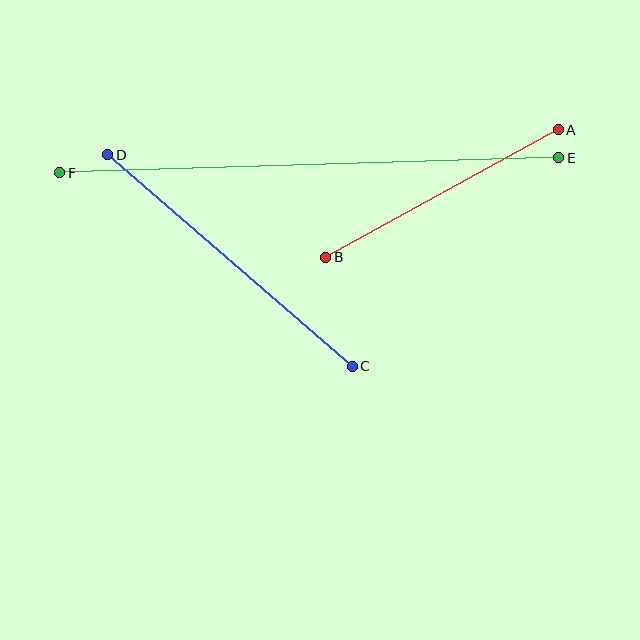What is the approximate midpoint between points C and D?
The midpoint is at approximately (230, 260) pixels.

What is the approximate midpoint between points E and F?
The midpoint is at approximately (309, 165) pixels.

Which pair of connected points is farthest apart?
Points E and F are farthest apart.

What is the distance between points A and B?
The distance is approximately 265 pixels.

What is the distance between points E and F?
The distance is approximately 499 pixels.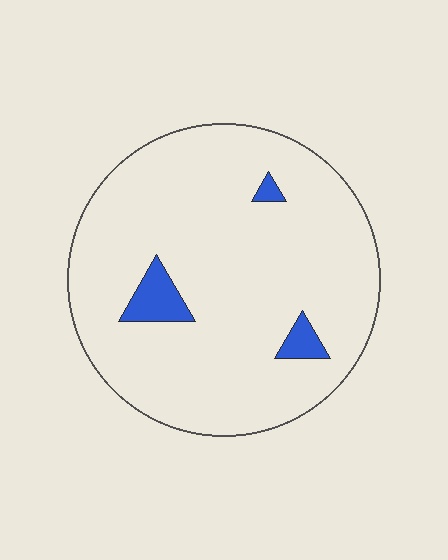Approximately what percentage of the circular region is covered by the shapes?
Approximately 5%.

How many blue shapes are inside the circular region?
3.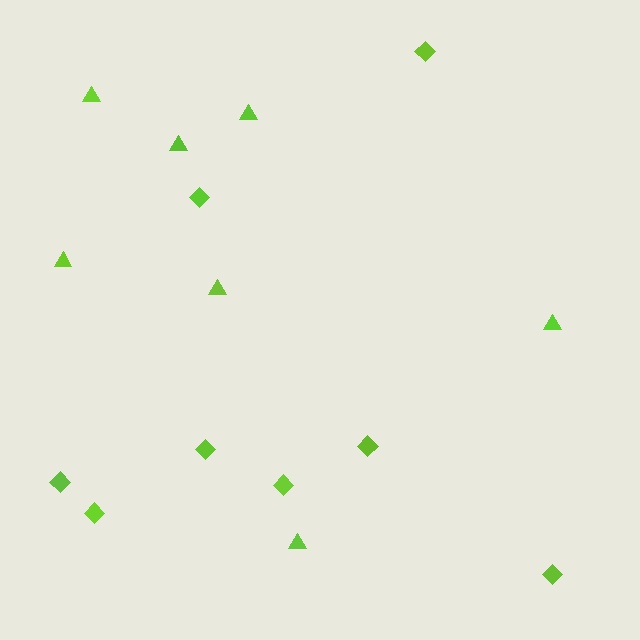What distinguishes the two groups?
There are 2 groups: one group of diamonds (8) and one group of triangles (7).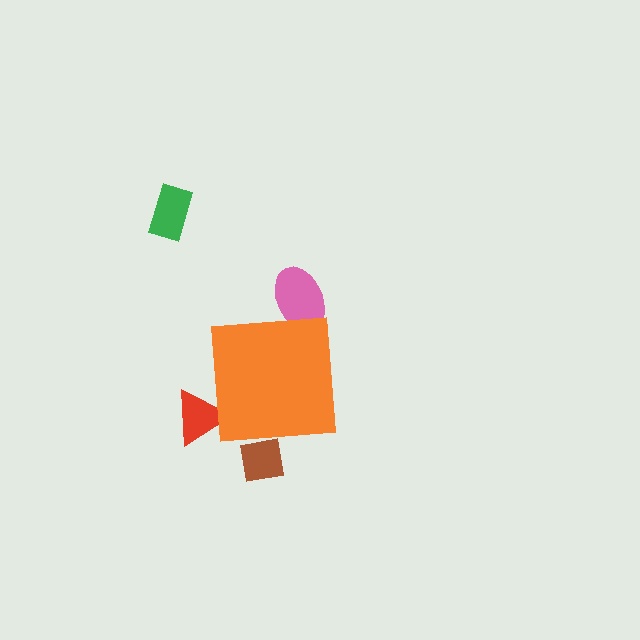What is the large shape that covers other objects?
An orange square.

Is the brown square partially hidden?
Yes, the brown square is partially hidden behind the orange square.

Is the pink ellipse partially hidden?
Yes, the pink ellipse is partially hidden behind the orange square.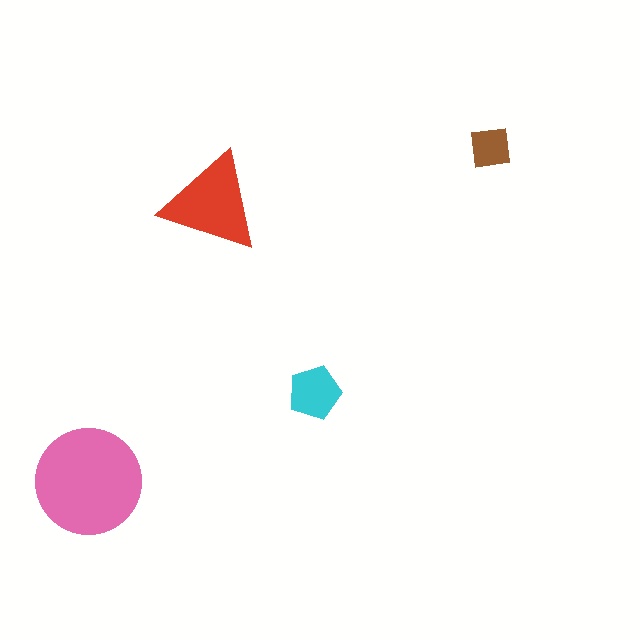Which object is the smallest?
The brown square.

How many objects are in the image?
There are 4 objects in the image.